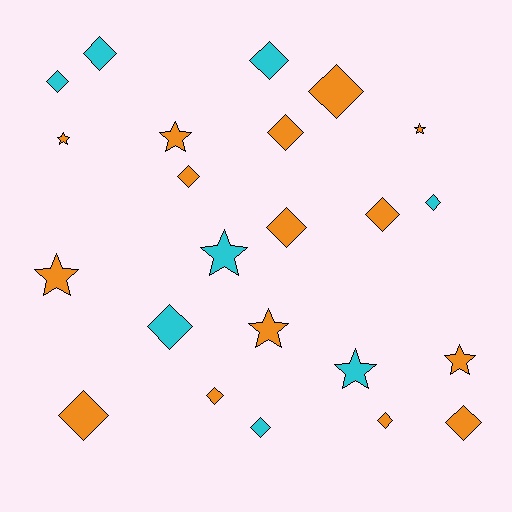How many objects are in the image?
There are 23 objects.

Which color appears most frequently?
Orange, with 15 objects.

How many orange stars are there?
There are 6 orange stars.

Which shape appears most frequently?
Diamond, with 15 objects.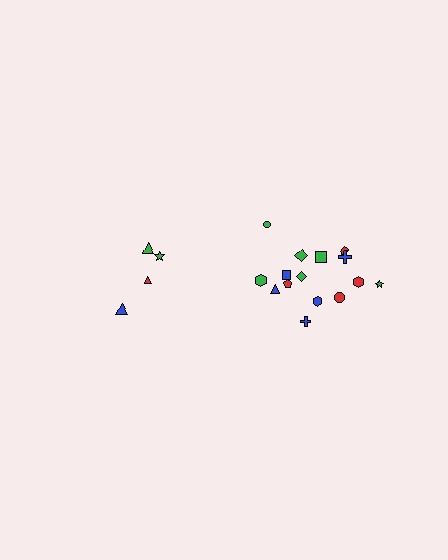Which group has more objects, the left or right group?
The right group.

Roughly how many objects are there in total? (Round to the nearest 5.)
Roughly 20 objects in total.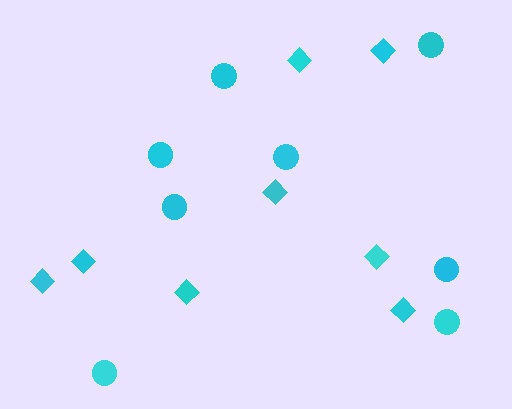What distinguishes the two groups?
There are 2 groups: one group of circles (8) and one group of diamonds (8).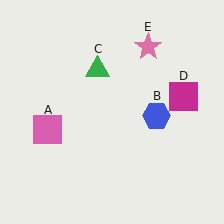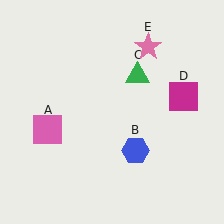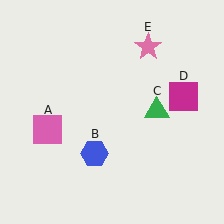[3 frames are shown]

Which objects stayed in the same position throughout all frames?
Pink square (object A) and magenta square (object D) and pink star (object E) remained stationary.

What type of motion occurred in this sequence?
The blue hexagon (object B), green triangle (object C) rotated clockwise around the center of the scene.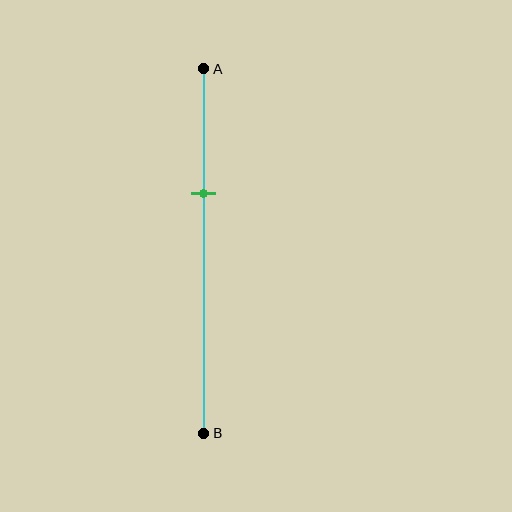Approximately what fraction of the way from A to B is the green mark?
The green mark is approximately 35% of the way from A to B.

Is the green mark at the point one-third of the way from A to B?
Yes, the mark is approximately at the one-third point.